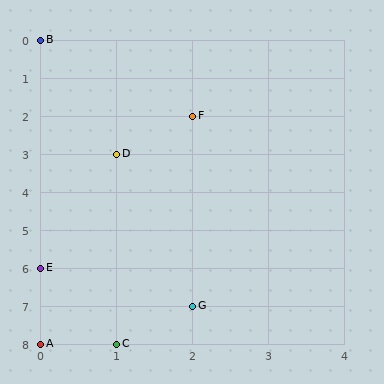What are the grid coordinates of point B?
Point B is at grid coordinates (0, 0).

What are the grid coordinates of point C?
Point C is at grid coordinates (1, 8).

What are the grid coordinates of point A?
Point A is at grid coordinates (0, 8).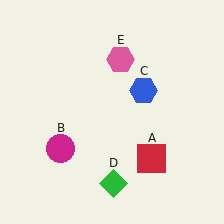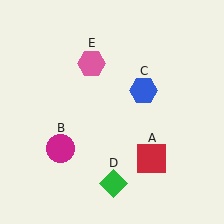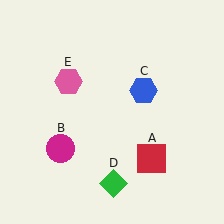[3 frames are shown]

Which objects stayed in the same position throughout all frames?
Red square (object A) and magenta circle (object B) and blue hexagon (object C) and green diamond (object D) remained stationary.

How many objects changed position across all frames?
1 object changed position: pink hexagon (object E).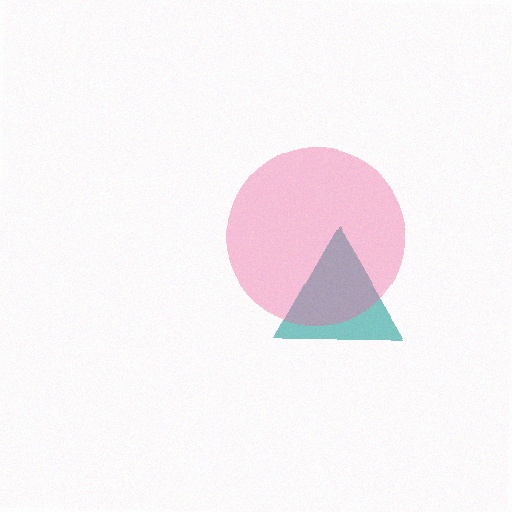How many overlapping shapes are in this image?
There are 2 overlapping shapes in the image.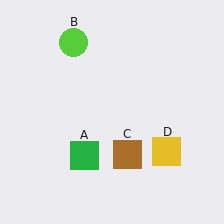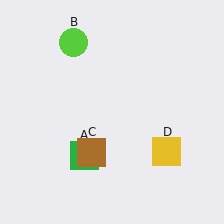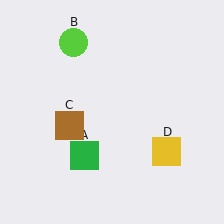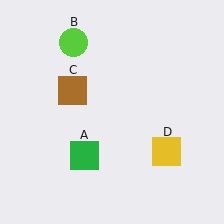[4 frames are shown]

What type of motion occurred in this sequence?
The brown square (object C) rotated clockwise around the center of the scene.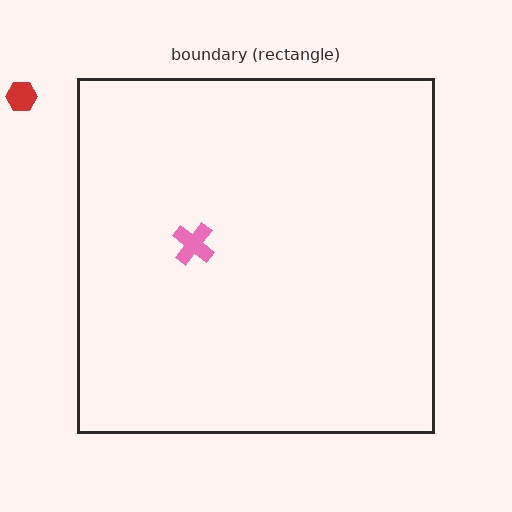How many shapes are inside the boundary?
1 inside, 1 outside.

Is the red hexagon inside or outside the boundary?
Outside.